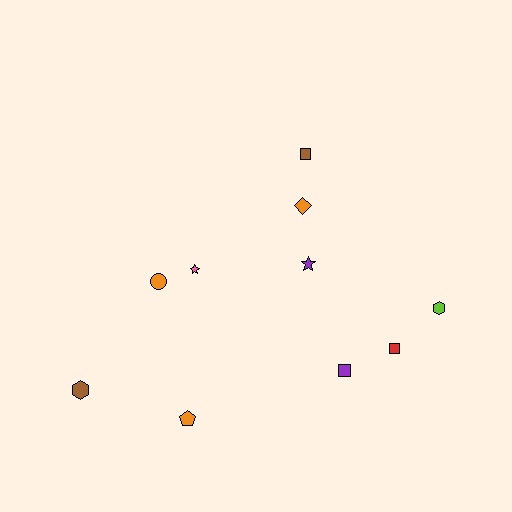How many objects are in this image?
There are 10 objects.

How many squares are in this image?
There are 3 squares.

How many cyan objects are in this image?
There are no cyan objects.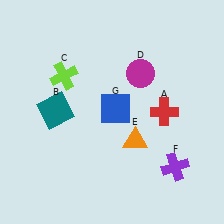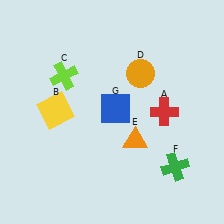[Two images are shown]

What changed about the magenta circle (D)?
In Image 1, D is magenta. In Image 2, it changed to orange.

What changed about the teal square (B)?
In Image 1, B is teal. In Image 2, it changed to yellow.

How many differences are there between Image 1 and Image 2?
There are 3 differences between the two images.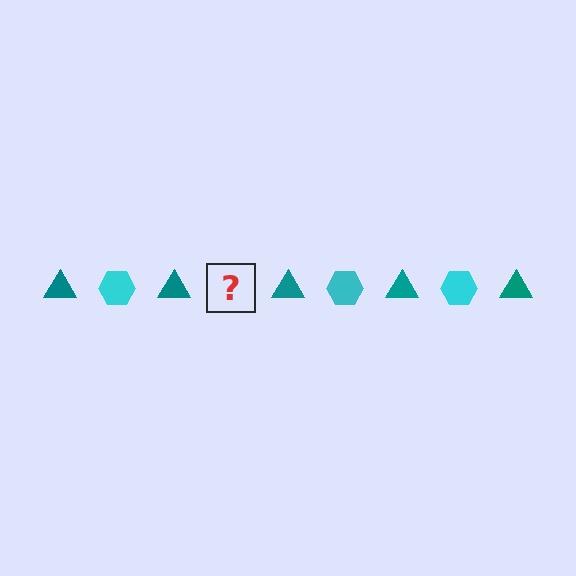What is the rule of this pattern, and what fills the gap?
The rule is that the pattern alternates between teal triangle and cyan hexagon. The gap should be filled with a cyan hexagon.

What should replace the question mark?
The question mark should be replaced with a cyan hexagon.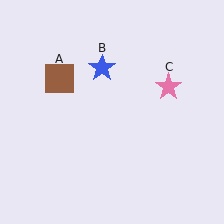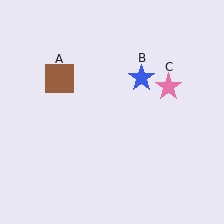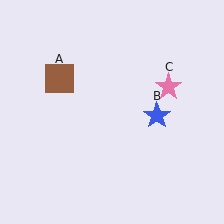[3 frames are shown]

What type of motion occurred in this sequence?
The blue star (object B) rotated clockwise around the center of the scene.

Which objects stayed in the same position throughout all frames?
Brown square (object A) and pink star (object C) remained stationary.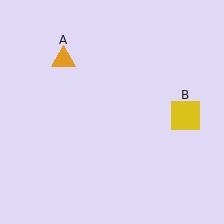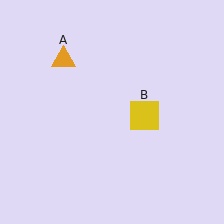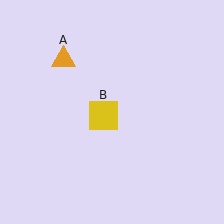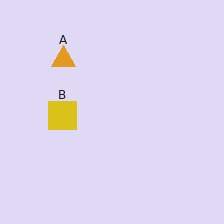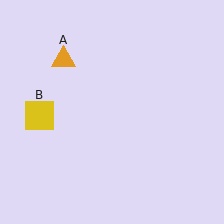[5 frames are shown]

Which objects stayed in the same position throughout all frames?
Orange triangle (object A) remained stationary.